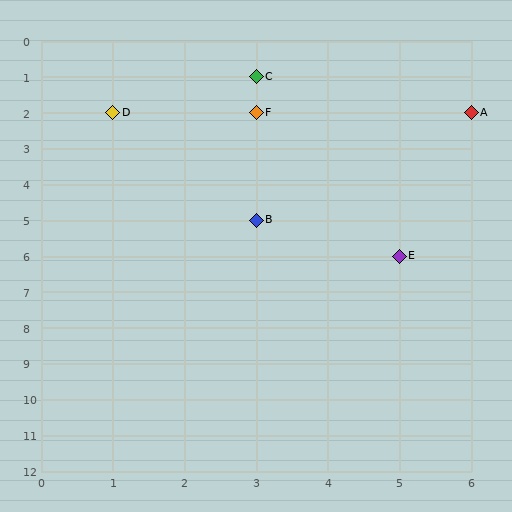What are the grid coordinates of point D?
Point D is at grid coordinates (1, 2).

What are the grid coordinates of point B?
Point B is at grid coordinates (3, 5).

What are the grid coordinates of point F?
Point F is at grid coordinates (3, 2).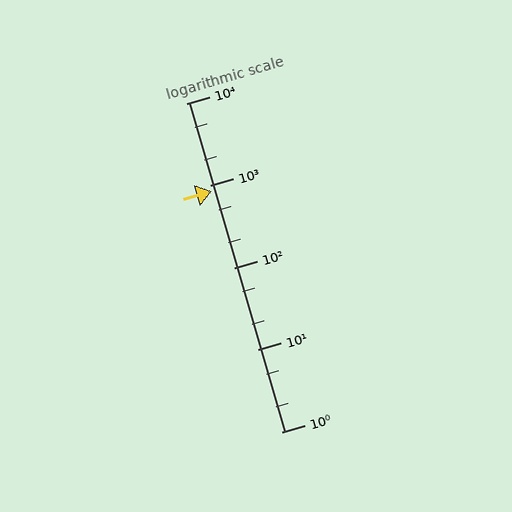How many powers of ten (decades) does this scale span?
The scale spans 4 decades, from 1 to 10000.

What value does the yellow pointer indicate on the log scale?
The pointer indicates approximately 860.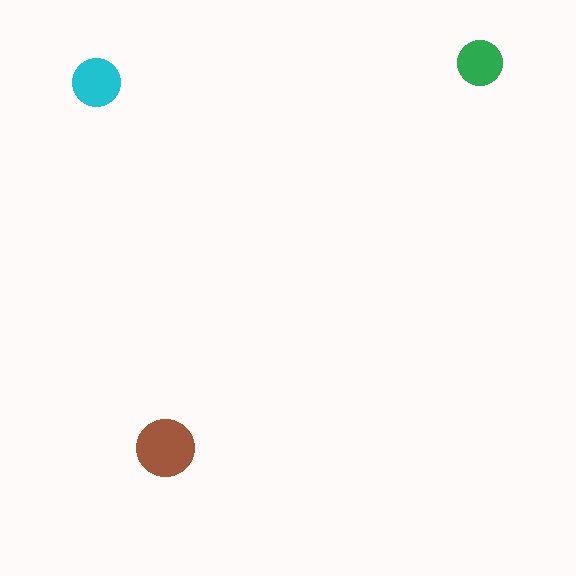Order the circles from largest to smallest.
the brown one, the cyan one, the green one.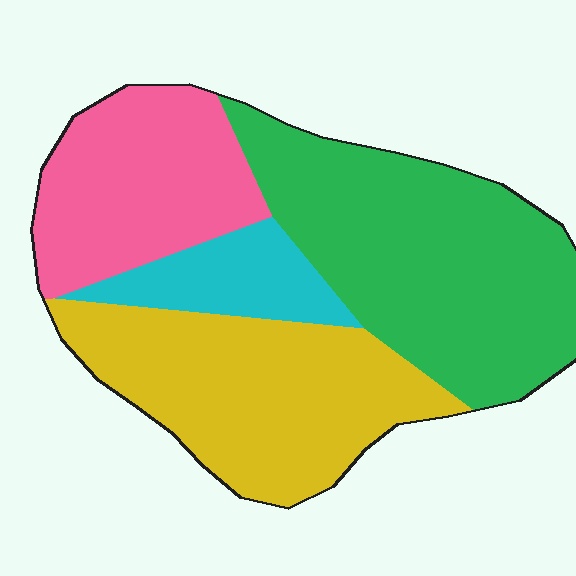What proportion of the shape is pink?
Pink covers about 20% of the shape.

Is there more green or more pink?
Green.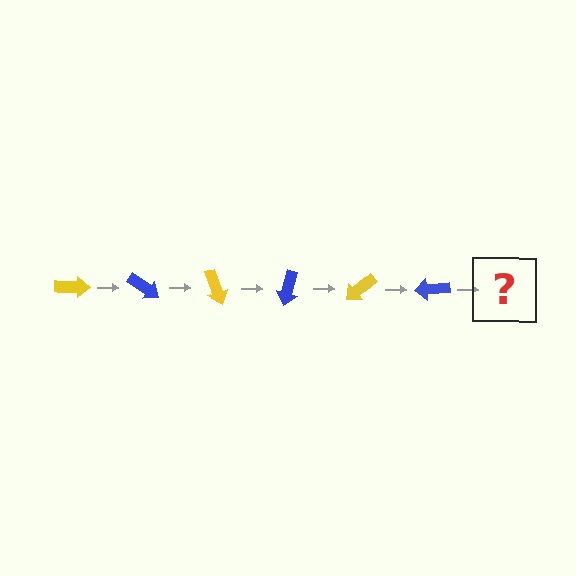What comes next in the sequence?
The next element should be a yellow arrow, rotated 210 degrees from the start.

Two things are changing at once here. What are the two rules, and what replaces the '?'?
The two rules are that it rotates 35 degrees each step and the color cycles through yellow and blue. The '?' should be a yellow arrow, rotated 210 degrees from the start.